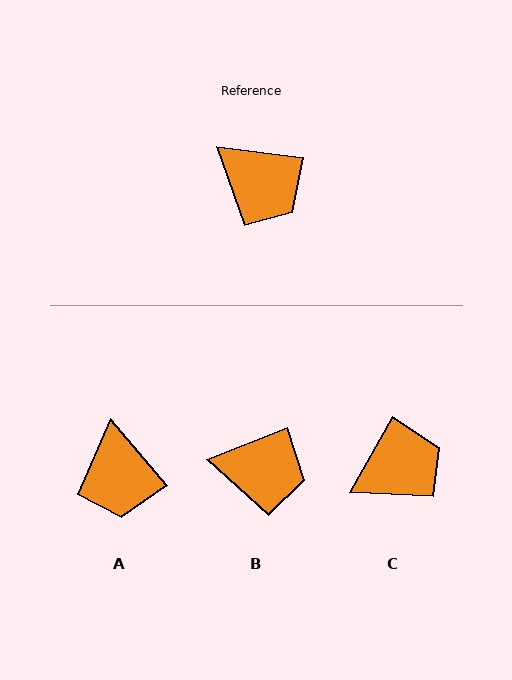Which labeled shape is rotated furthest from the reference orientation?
C, about 68 degrees away.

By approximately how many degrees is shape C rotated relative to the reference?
Approximately 68 degrees counter-clockwise.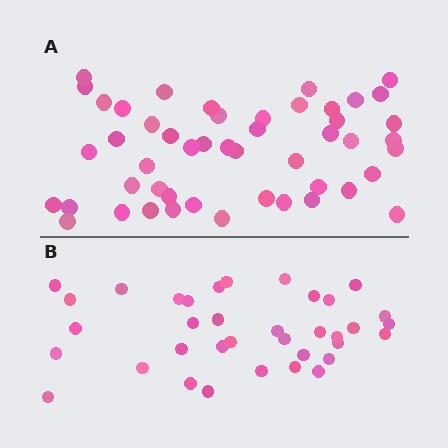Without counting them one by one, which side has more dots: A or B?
Region A (the top region) has more dots.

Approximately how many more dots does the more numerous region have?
Region A has approximately 15 more dots than region B.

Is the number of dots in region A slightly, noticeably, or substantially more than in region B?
Region A has noticeably more, but not dramatically so. The ratio is roughly 1.4 to 1.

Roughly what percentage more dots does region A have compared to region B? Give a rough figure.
About 35% more.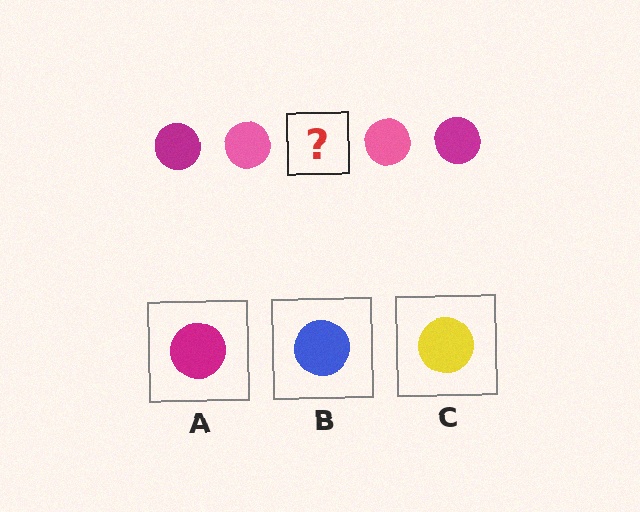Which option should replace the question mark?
Option A.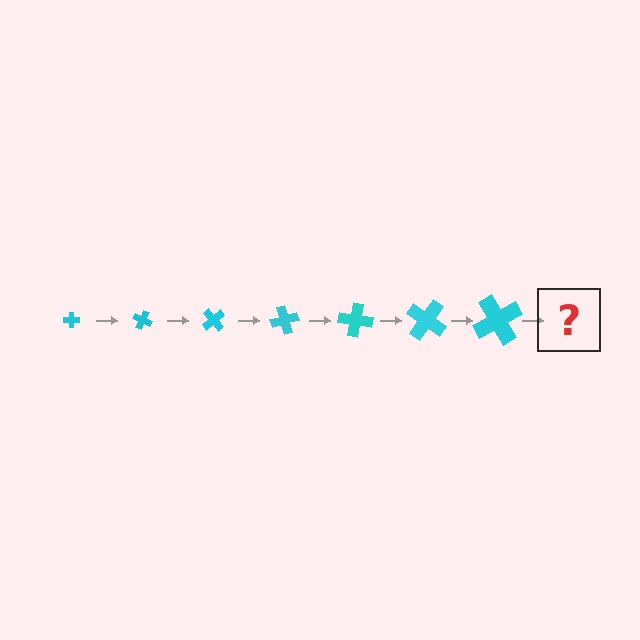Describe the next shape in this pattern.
It should be a cross, larger than the previous one and rotated 175 degrees from the start.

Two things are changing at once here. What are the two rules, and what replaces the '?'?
The two rules are that the cross grows larger each step and it rotates 25 degrees each step. The '?' should be a cross, larger than the previous one and rotated 175 degrees from the start.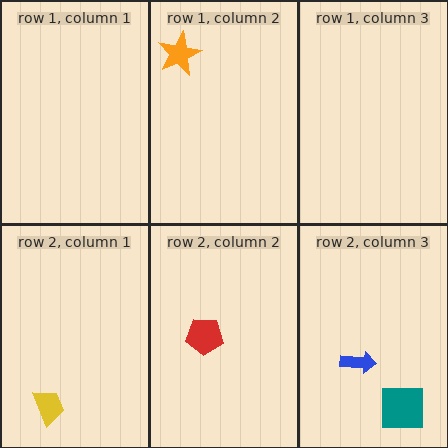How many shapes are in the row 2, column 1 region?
1.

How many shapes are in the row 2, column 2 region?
1.